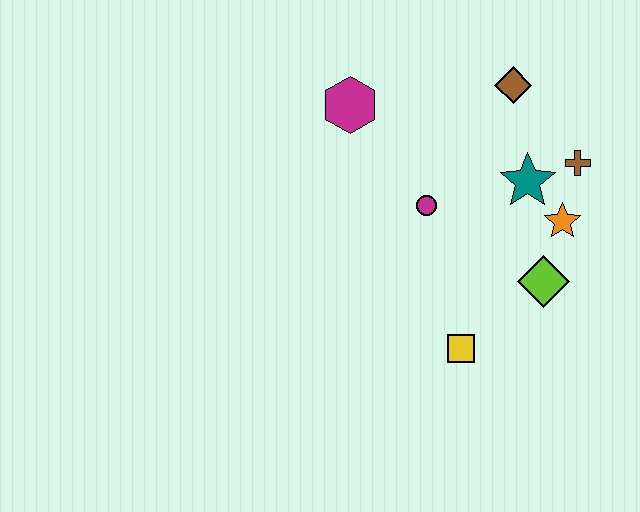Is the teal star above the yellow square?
Yes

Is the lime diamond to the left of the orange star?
Yes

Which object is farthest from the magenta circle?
The brown cross is farthest from the magenta circle.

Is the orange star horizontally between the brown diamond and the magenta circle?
No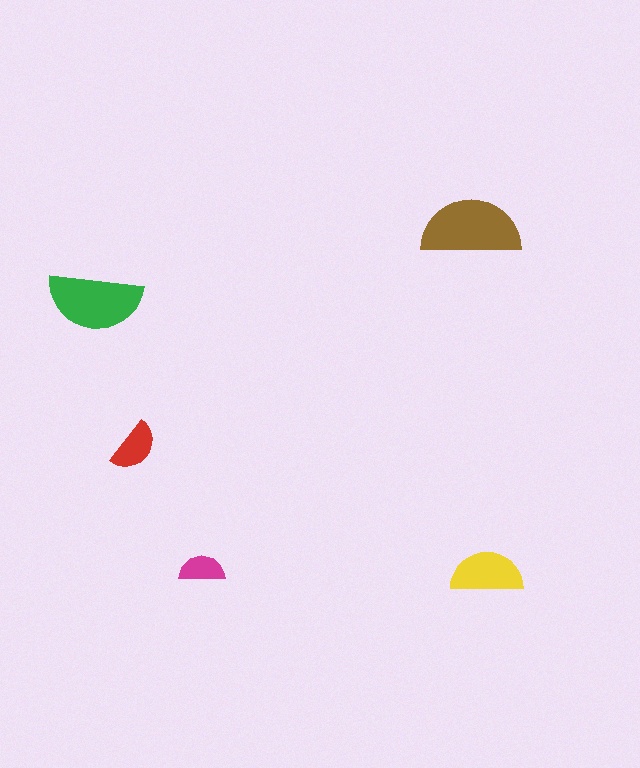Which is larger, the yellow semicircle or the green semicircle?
The green one.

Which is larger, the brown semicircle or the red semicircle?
The brown one.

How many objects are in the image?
There are 5 objects in the image.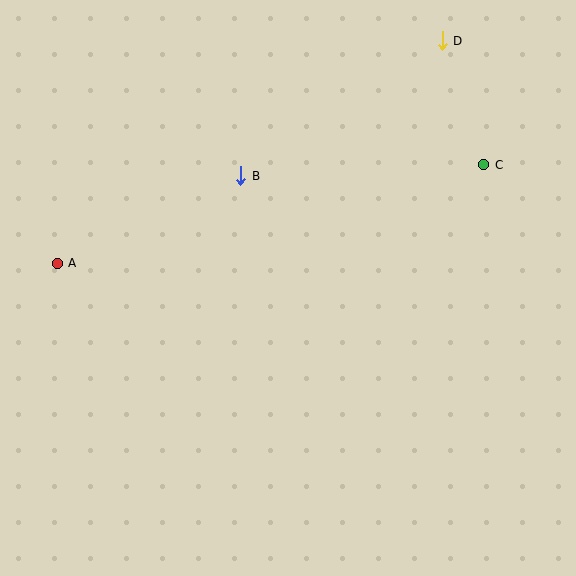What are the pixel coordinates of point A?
Point A is at (57, 263).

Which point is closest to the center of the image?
Point B at (241, 176) is closest to the center.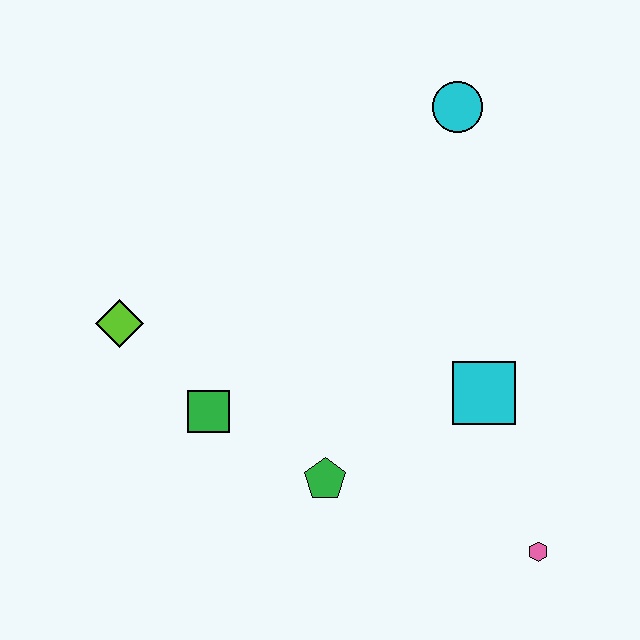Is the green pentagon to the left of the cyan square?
Yes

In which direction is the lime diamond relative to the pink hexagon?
The lime diamond is to the left of the pink hexagon.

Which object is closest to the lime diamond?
The green square is closest to the lime diamond.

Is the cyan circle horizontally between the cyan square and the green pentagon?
Yes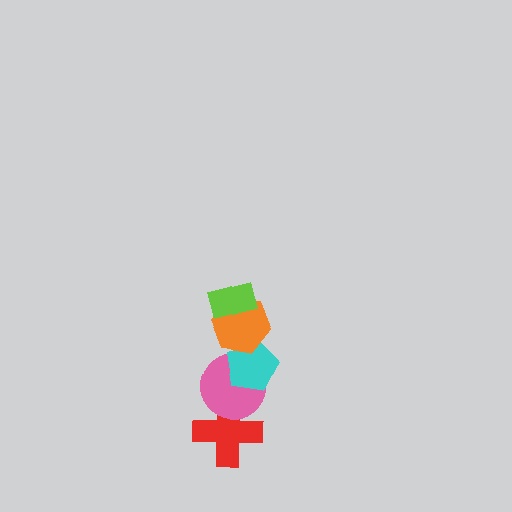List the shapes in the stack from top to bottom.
From top to bottom: the lime rectangle, the orange hexagon, the cyan pentagon, the pink circle, the red cross.